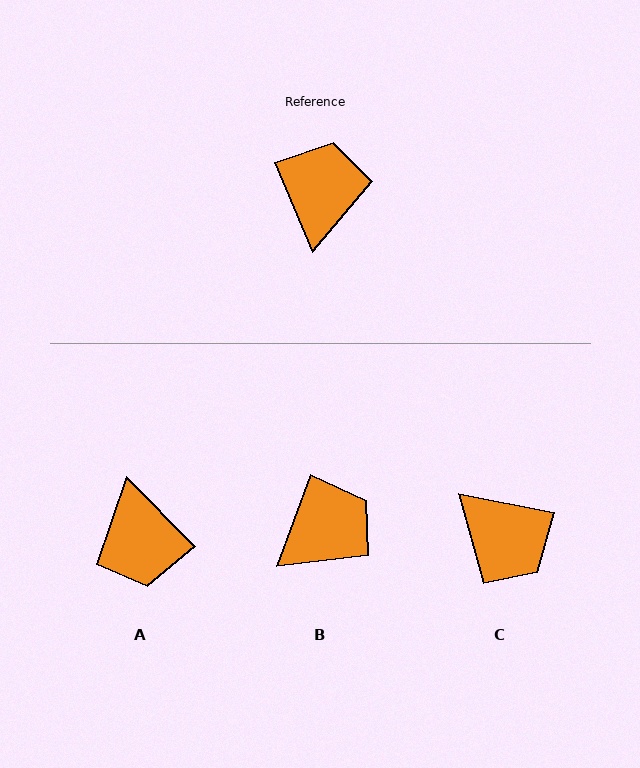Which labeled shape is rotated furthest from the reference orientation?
A, about 158 degrees away.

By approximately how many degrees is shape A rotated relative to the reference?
Approximately 158 degrees clockwise.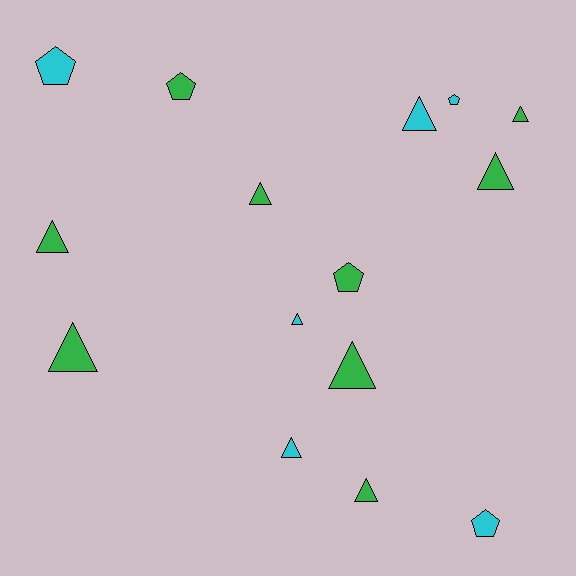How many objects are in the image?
There are 15 objects.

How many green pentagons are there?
There are 2 green pentagons.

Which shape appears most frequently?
Triangle, with 10 objects.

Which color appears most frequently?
Green, with 9 objects.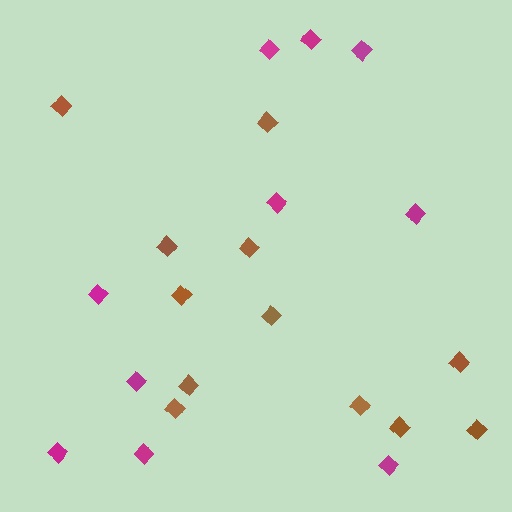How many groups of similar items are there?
There are 2 groups: one group of magenta diamonds (10) and one group of brown diamonds (12).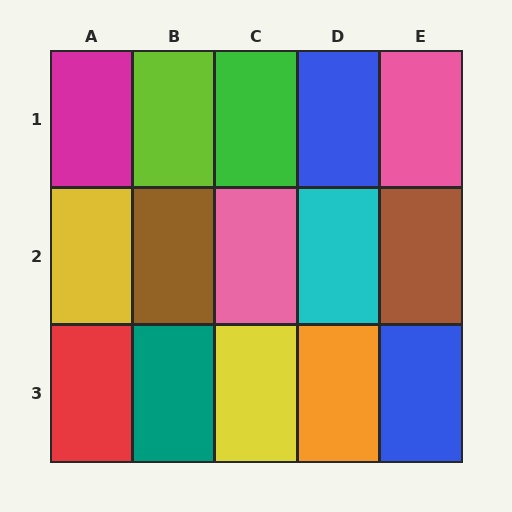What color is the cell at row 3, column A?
Red.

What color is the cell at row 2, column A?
Yellow.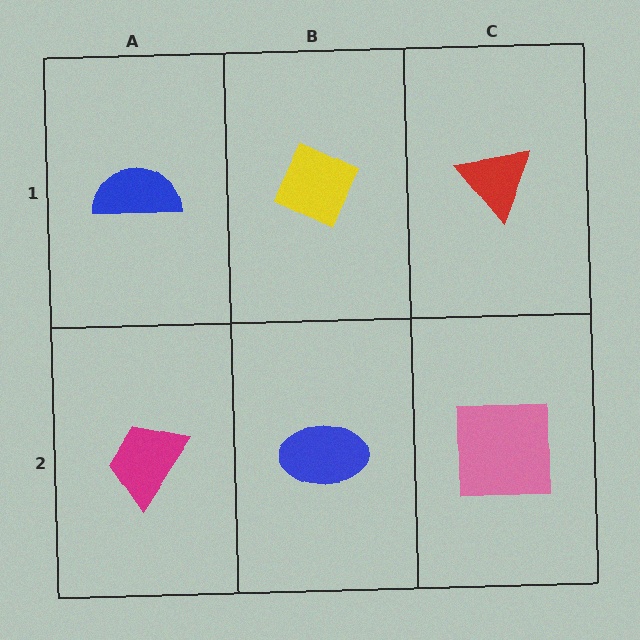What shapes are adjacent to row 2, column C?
A red triangle (row 1, column C), a blue ellipse (row 2, column B).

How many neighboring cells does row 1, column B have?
3.